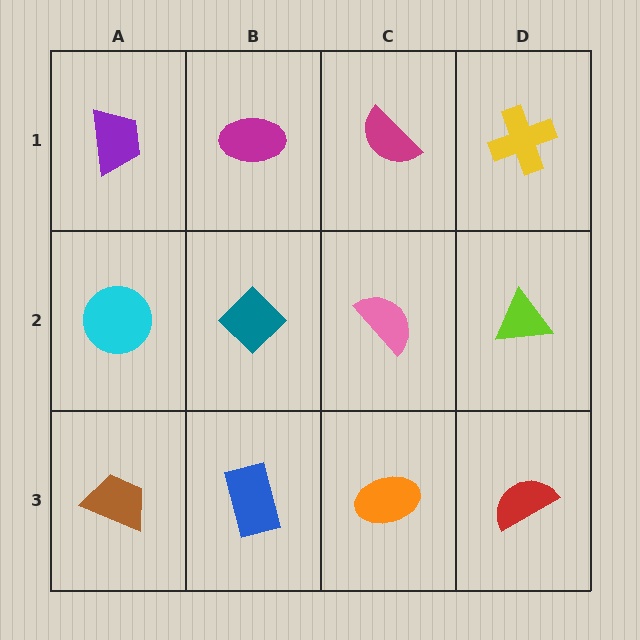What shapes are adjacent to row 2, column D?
A yellow cross (row 1, column D), a red semicircle (row 3, column D), a pink semicircle (row 2, column C).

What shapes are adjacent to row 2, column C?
A magenta semicircle (row 1, column C), an orange ellipse (row 3, column C), a teal diamond (row 2, column B), a lime triangle (row 2, column D).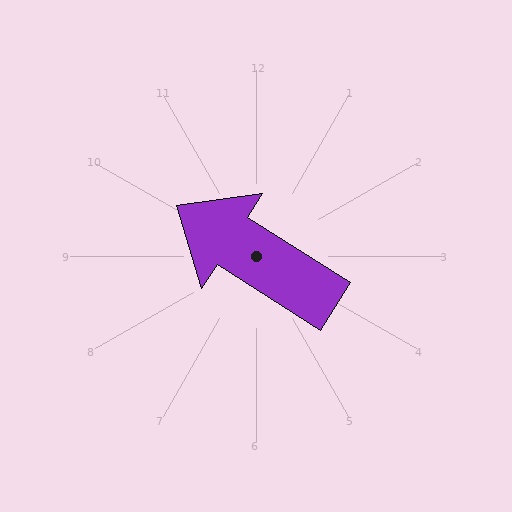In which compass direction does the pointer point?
Northwest.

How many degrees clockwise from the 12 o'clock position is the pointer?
Approximately 302 degrees.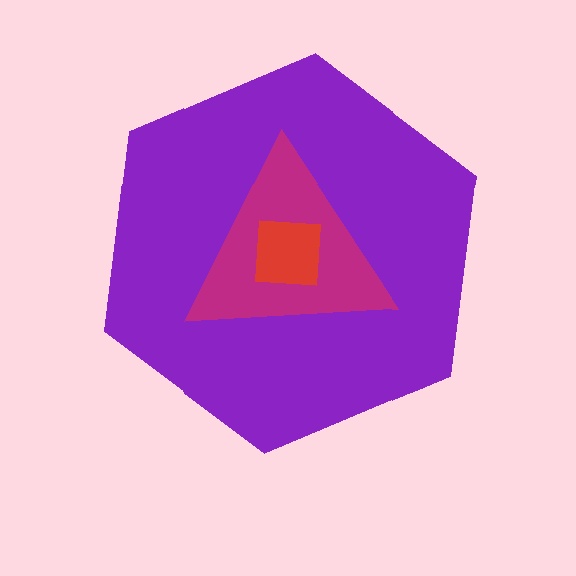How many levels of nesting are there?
3.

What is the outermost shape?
The purple hexagon.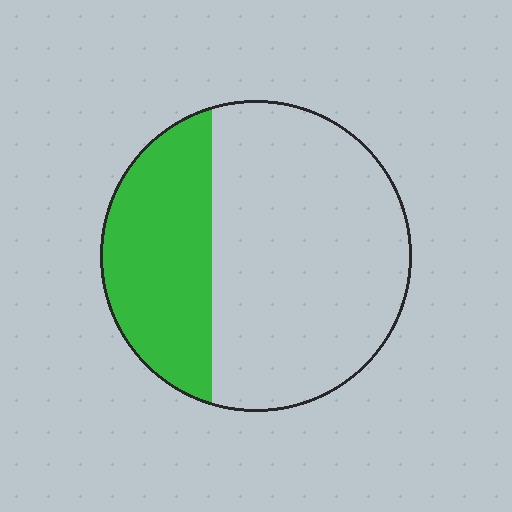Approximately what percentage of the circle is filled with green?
Approximately 30%.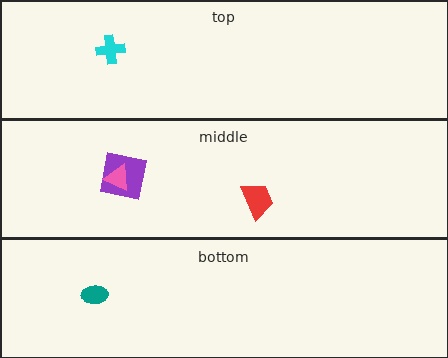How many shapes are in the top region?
1.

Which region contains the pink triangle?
The middle region.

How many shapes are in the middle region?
3.